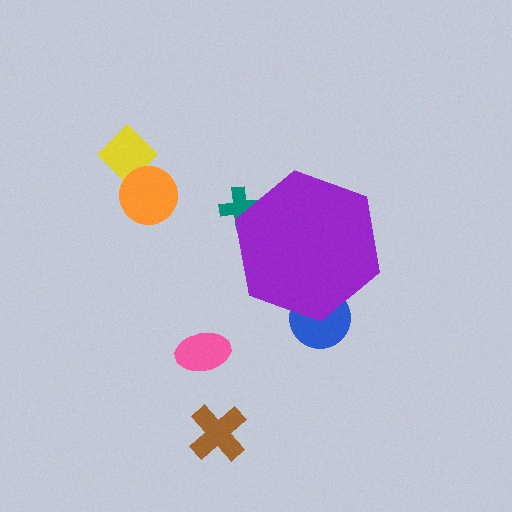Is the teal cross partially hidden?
Yes, the teal cross is partially hidden behind the purple hexagon.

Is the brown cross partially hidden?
No, the brown cross is fully visible.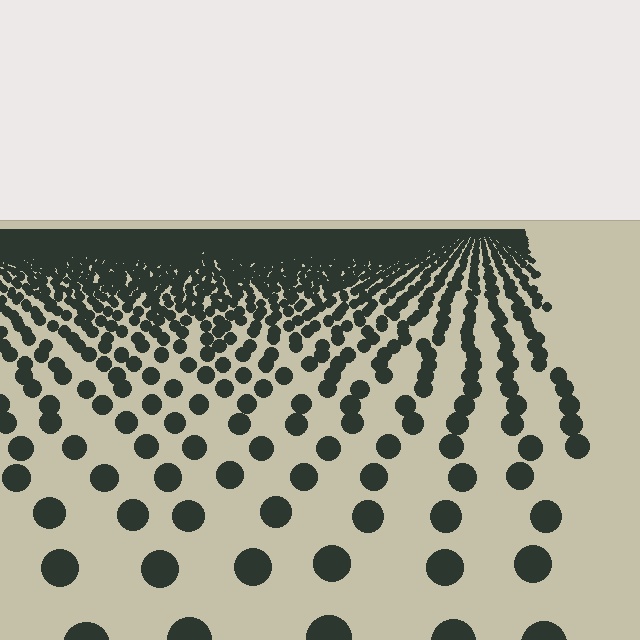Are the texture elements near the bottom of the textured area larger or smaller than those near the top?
Larger. Near the bottom, elements are closer to the viewer and appear at a bigger on-screen size.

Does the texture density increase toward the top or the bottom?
Density increases toward the top.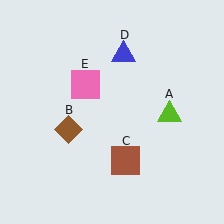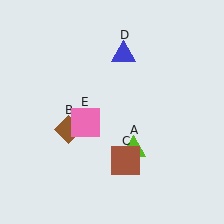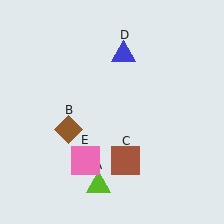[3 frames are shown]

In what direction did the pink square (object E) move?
The pink square (object E) moved down.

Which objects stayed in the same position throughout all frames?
Brown diamond (object B) and brown square (object C) and blue triangle (object D) remained stationary.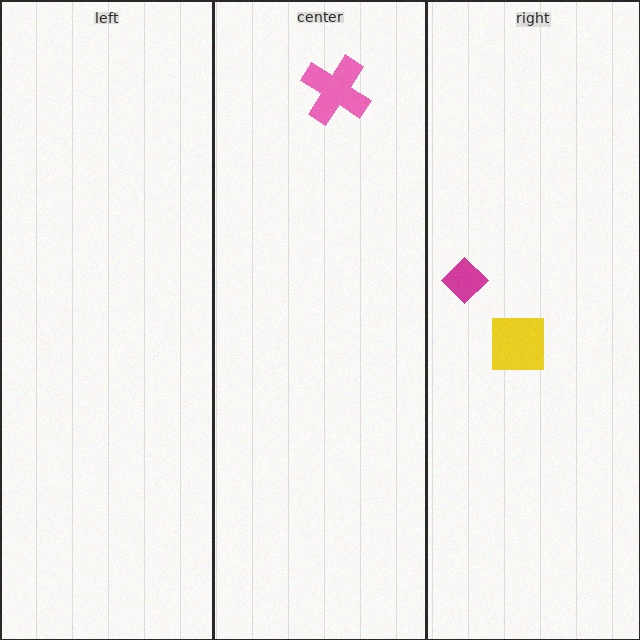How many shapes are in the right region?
2.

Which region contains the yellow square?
The right region.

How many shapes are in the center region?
1.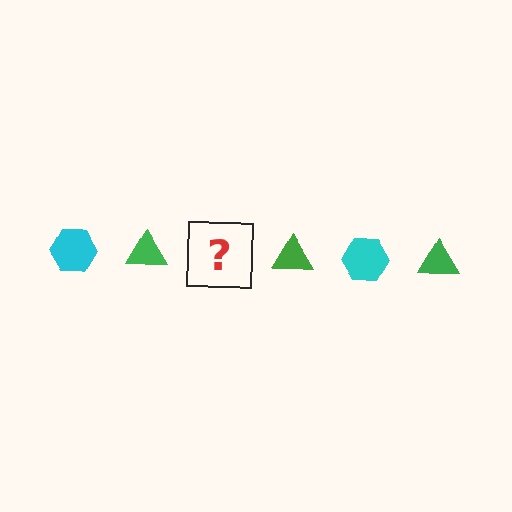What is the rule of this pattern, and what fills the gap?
The rule is that the pattern alternates between cyan hexagon and green triangle. The gap should be filled with a cyan hexagon.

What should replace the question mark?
The question mark should be replaced with a cyan hexagon.